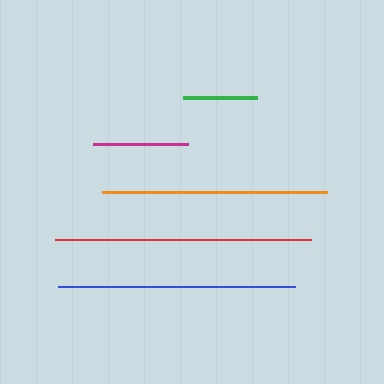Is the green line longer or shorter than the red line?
The red line is longer than the green line.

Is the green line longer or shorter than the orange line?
The orange line is longer than the green line.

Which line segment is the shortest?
The green line is the shortest at approximately 75 pixels.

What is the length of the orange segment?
The orange segment is approximately 226 pixels long.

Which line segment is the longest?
The red line is the longest at approximately 256 pixels.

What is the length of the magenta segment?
The magenta segment is approximately 95 pixels long.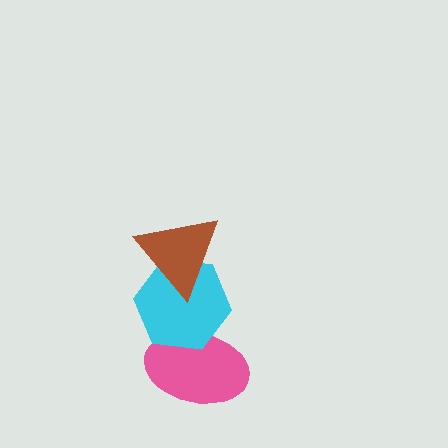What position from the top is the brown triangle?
The brown triangle is 1st from the top.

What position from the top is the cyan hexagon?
The cyan hexagon is 2nd from the top.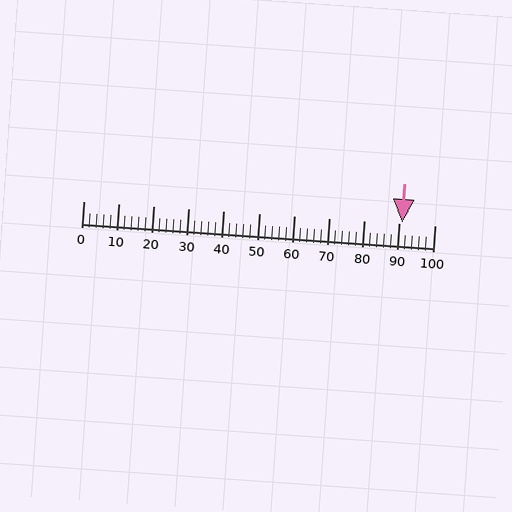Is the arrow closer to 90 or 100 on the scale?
The arrow is closer to 90.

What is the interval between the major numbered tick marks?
The major tick marks are spaced 10 units apart.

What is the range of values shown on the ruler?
The ruler shows values from 0 to 100.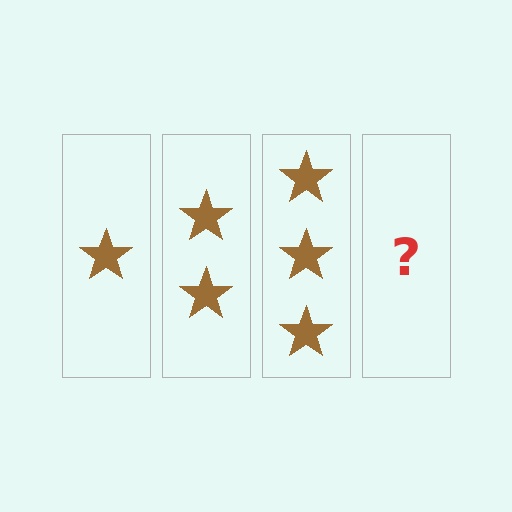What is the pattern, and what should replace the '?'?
The pattern is that each step adds one more star. The '?' should be 4 stars.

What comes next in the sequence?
The next element should be 4 stars.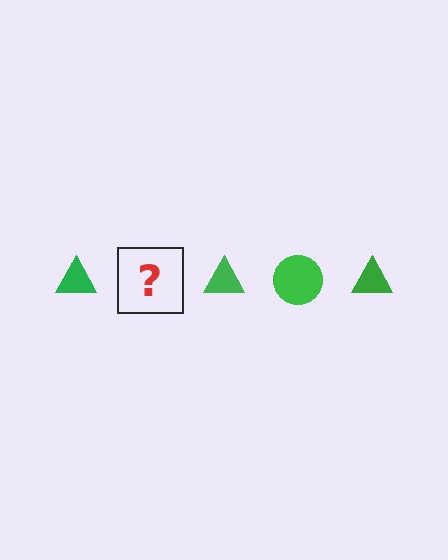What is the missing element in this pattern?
The missing element is a green circle.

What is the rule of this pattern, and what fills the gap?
The rule is that the pattern cycles through triangle, circle shapes in green. The gap should be filled with a green circle.